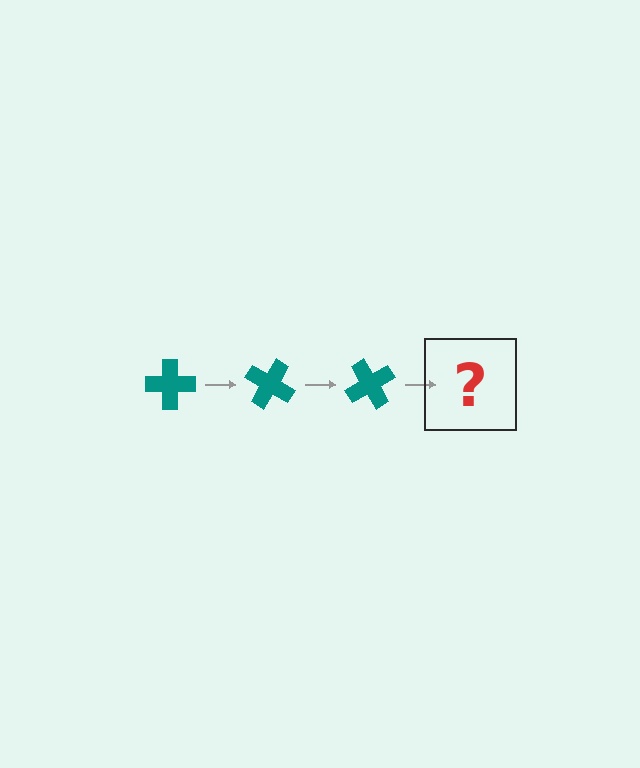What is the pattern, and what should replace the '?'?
The pattern is that the cross rotates 30 degrees each step. The '?' should be a teal cross rotated 90 degrees.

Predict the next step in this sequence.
The next step is a teal cross rotated 90 degrees.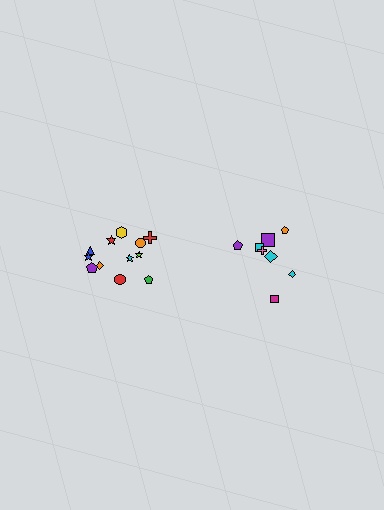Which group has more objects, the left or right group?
The left group.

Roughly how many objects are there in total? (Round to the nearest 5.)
Roughly 20 objects in total.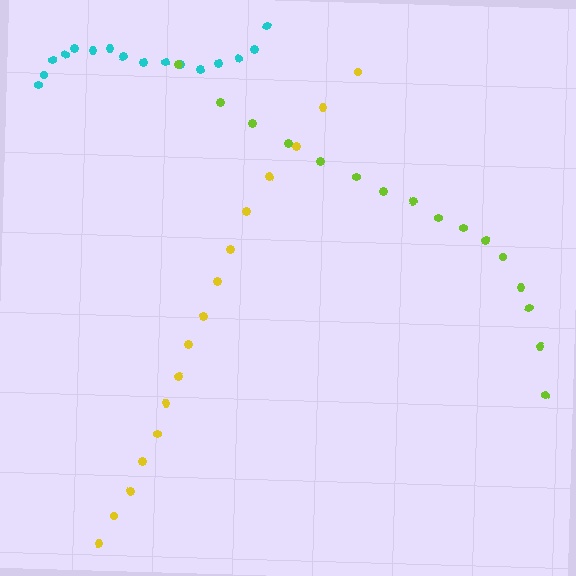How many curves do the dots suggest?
There are 3 distinct paths.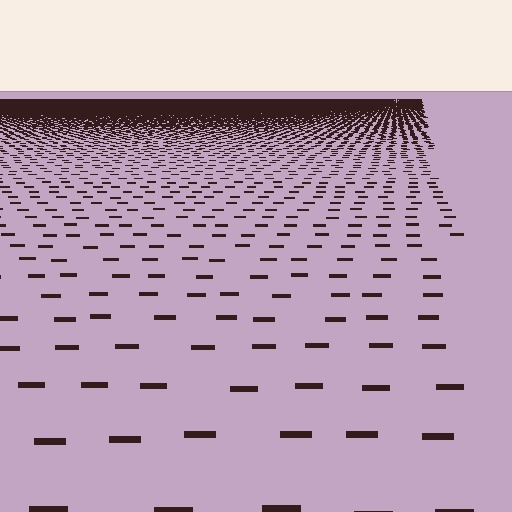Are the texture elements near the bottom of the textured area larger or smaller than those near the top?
Larger. Near the bottom, elements are closer to the viewer and appear at a bigger on-screen size.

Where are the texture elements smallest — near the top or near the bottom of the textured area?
Near the top.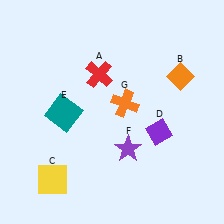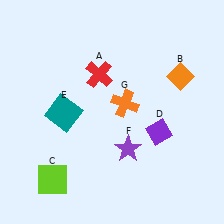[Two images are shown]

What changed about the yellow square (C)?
In Image 1, C is yellow. In Image 2, it changed to lime.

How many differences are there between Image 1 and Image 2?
There is 1 difference between the two images.